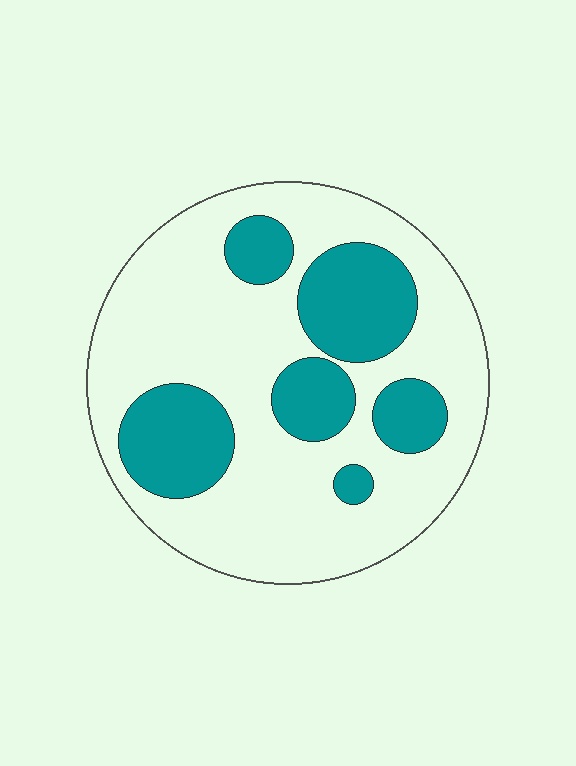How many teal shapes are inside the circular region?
6.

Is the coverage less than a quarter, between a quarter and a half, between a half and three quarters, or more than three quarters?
Between a quarter and a half.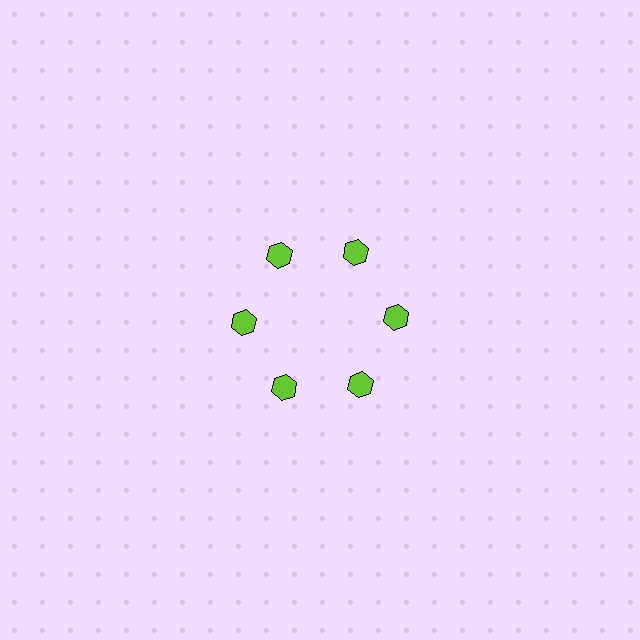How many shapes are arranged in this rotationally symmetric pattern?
There are 6 shapes, arranged in 6 groups of 1.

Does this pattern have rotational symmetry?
Yes, this pattern has 6-fold rotational symmetry. It looks the same after rotating 60 degrees around the center.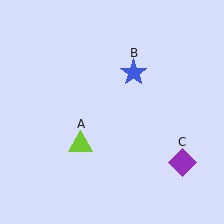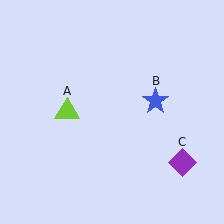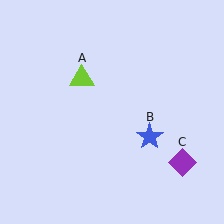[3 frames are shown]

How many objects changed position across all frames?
2 objects changed position: lime triangle (object A), blue star (object B).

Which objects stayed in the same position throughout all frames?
Purple diamond (object C) remained stationary.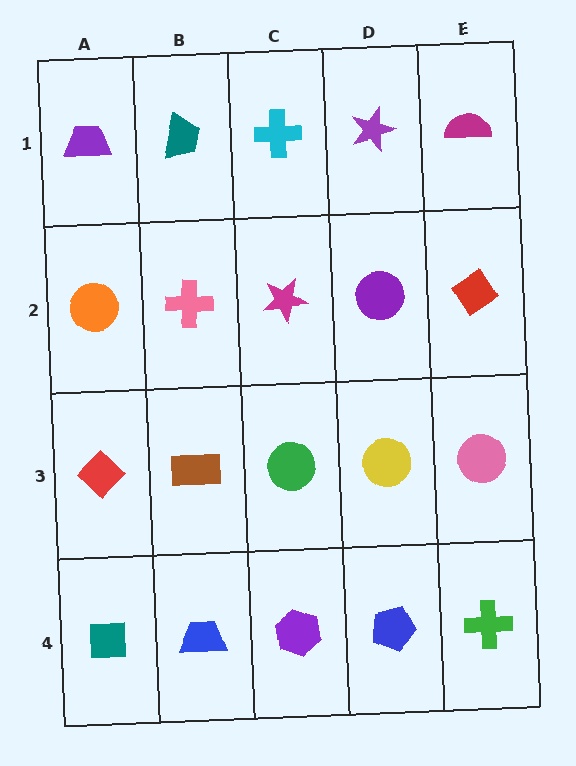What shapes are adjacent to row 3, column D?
A purple circle (row 2, column D), a blue pentagon (row 4, column D), a green circle (row 3, column C), a pink circle (row 3, column E).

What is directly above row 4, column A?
A red diamond.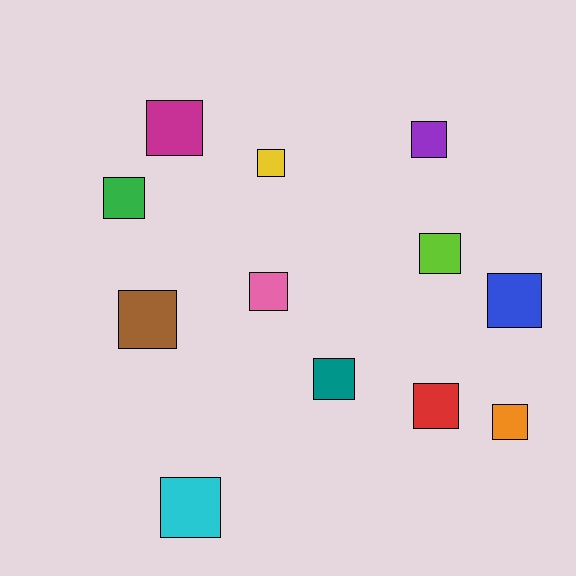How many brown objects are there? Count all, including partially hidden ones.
There is 1 brown object.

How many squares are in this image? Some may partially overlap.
There are 12 squares.